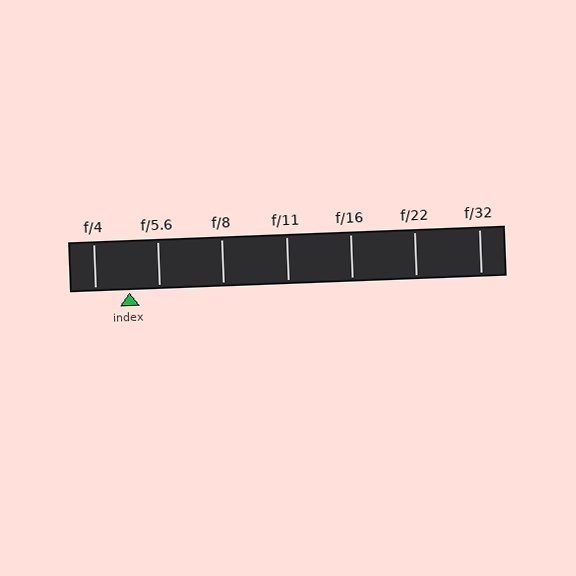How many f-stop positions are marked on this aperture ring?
There are 7 f-stop positions marked.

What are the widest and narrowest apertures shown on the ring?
The widest aperture shown is f/4 and the narrowest is f/32.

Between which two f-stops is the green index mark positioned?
The index mark is between f/4 and f/5.6.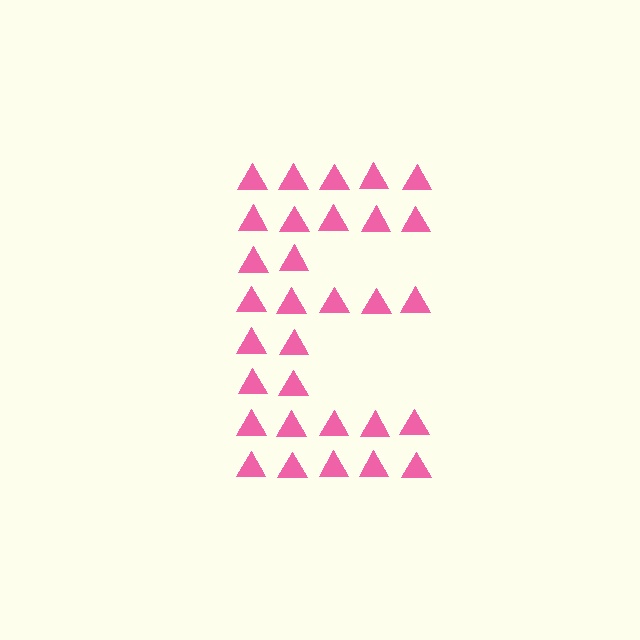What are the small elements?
The small elements are triangles.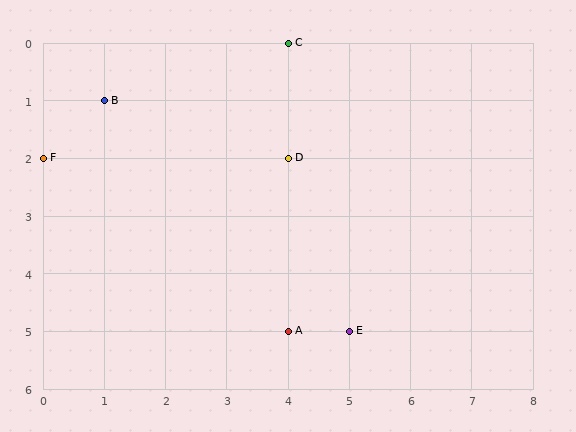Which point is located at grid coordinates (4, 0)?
Point C is at (4, 0).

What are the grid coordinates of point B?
Point B is at grid coordinates (1, 1).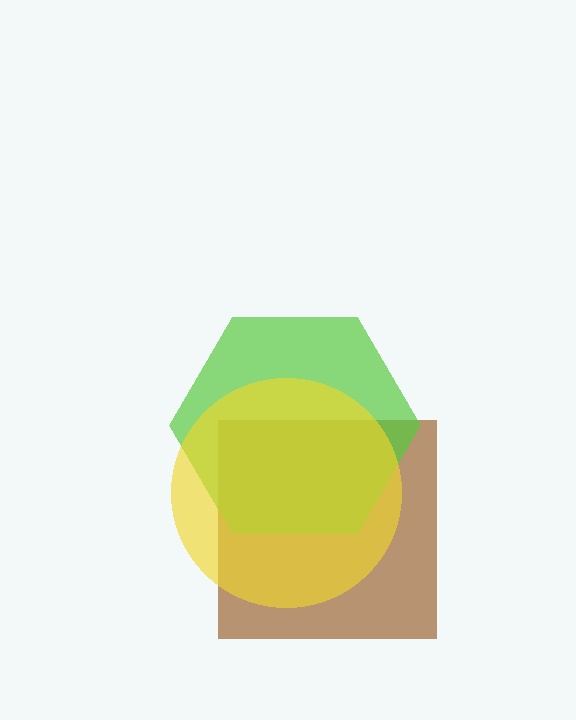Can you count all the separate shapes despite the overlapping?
Yes, there are 3 separate shapes.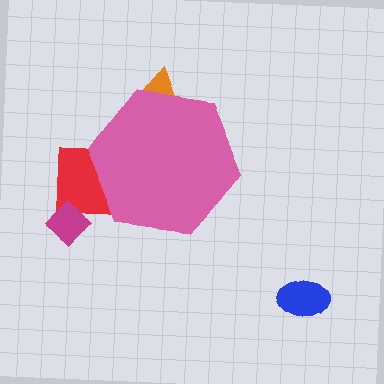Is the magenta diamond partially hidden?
No, the magenta diamond is fully visible.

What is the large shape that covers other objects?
A pink hexagon.